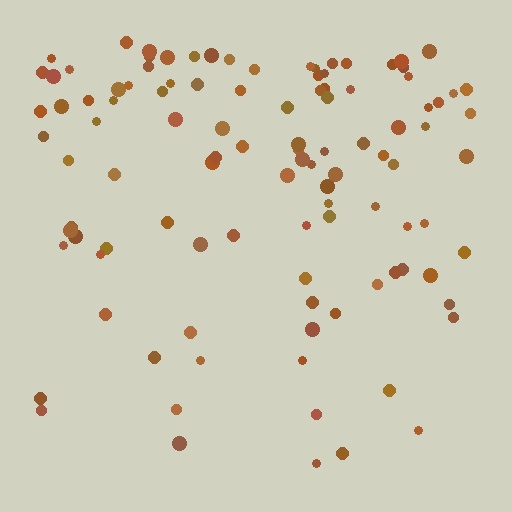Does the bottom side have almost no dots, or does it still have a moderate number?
Still a moderate number, just noticeably fewer than the top.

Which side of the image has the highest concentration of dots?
The top.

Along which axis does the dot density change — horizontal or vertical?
Vertical.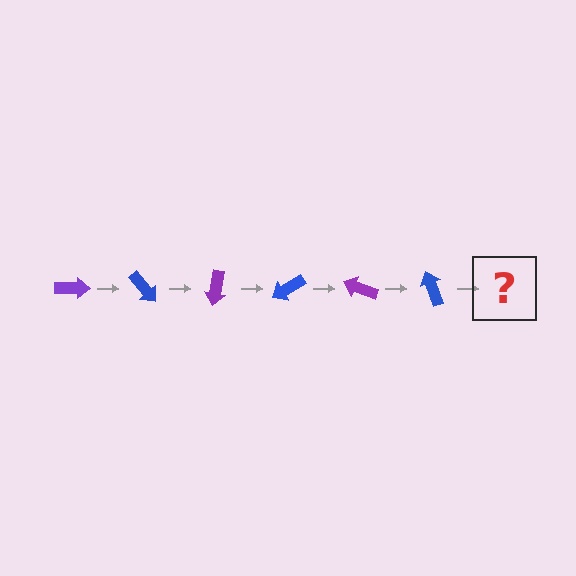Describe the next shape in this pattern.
It should be a purple arrow, rotated 300 degrees from the start.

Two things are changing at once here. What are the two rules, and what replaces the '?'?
The two rules are that it rotates 50 degrees each step and the color cycles through purple and blue. The '?' should be a purple arrow, rotated 300 degrees from the start.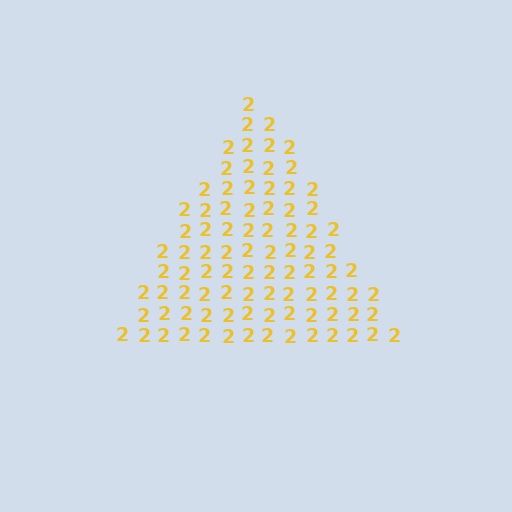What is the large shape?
The large shape is a triangle.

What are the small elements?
The small elements are digit 2's.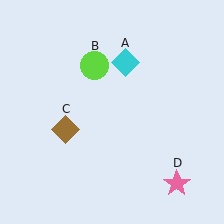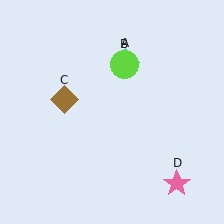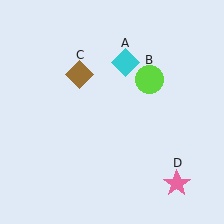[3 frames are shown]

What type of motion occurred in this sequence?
The lime circle (object B), brown diamond (object C) rotated clockwise around the center of the scene.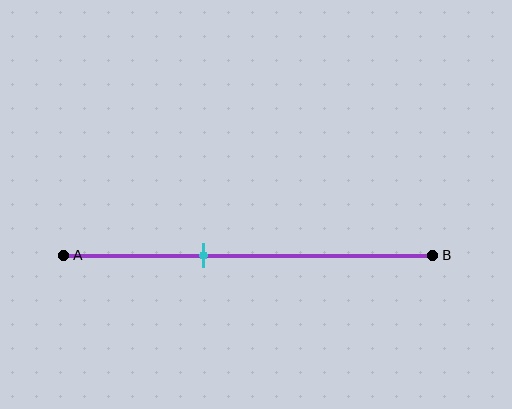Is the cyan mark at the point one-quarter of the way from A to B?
No, the mark is at about 40% from A, not at the 25% one-quarter point.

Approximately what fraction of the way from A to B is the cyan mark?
The cyan mark is approximately 40% of the way from A to B.